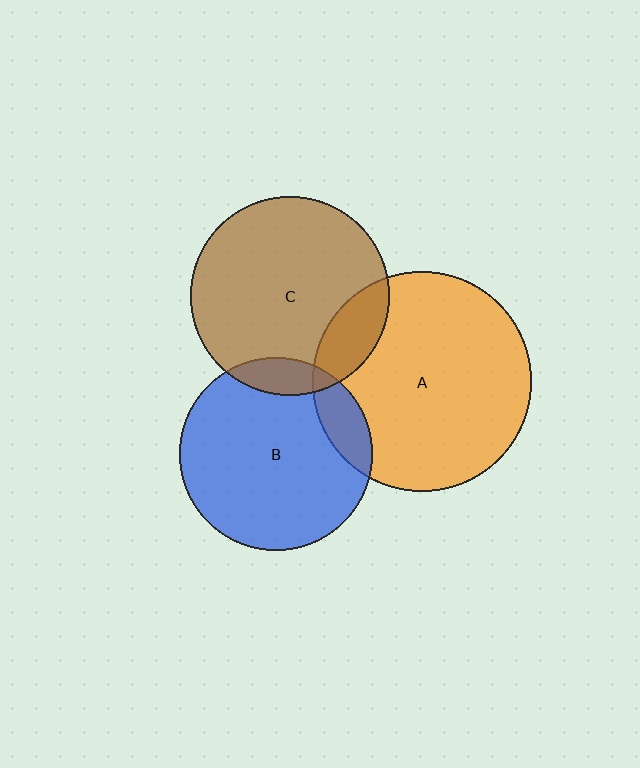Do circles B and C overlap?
Yes.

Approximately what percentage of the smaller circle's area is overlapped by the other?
Approximately 10%.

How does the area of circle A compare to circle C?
Approximately 1.2 times.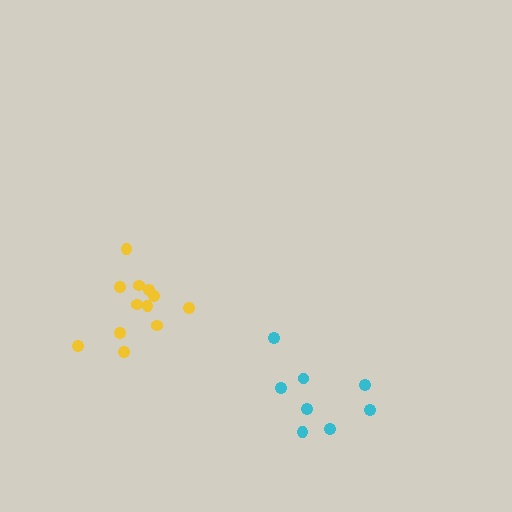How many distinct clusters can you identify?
There are 2 distinct clusters.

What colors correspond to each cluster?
The clusters are colored: cyan, yellow.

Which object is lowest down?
The cyan cluster is bottommost.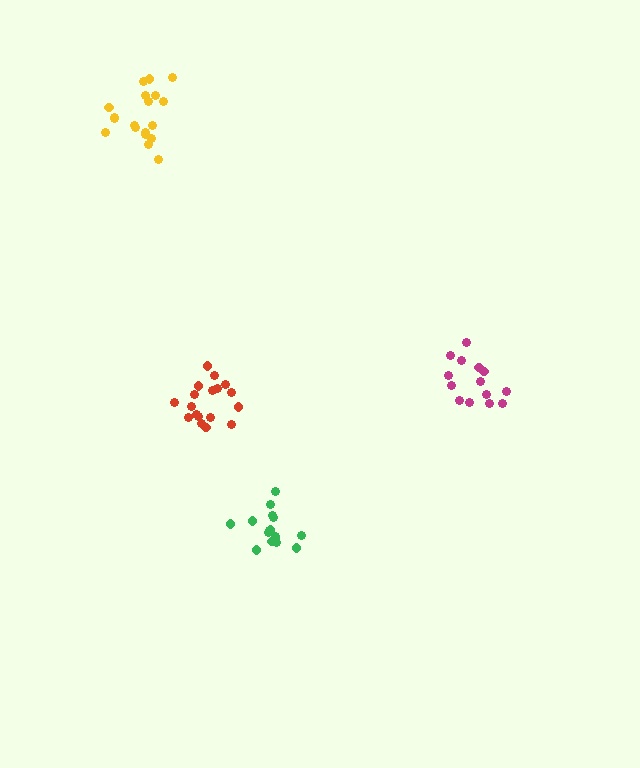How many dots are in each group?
Group 1: 19 dots, Group 2: 14 dots, Group 3: 18 dots, Group 4: 16 dots (67 total).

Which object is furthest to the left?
The yellow cluster is leftmost.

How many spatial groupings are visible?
There are 4 spatial groupings.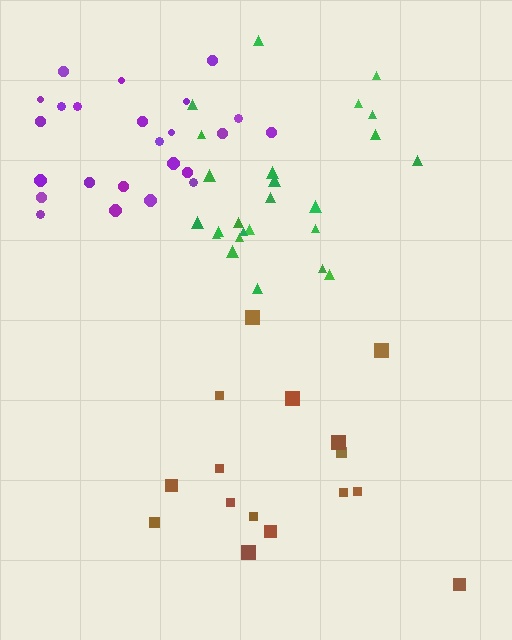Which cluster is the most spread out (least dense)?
Brown.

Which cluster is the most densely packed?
Purple.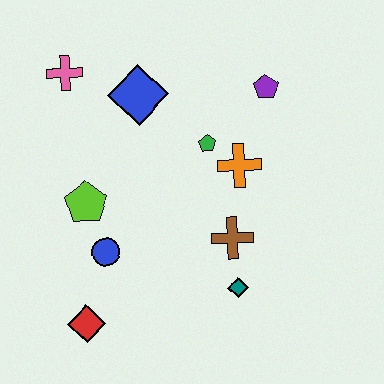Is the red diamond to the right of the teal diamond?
No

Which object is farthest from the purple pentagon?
The red diamond is farthest from the purple pentagon.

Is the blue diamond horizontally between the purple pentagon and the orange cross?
No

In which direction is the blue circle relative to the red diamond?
The blue circle is above the red diamond.